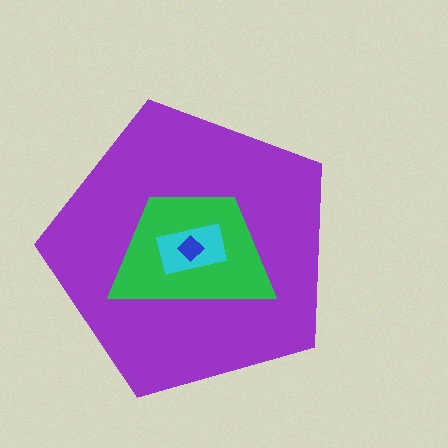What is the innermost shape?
The blue diamond.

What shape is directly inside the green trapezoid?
The cyan rectangle.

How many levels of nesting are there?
4.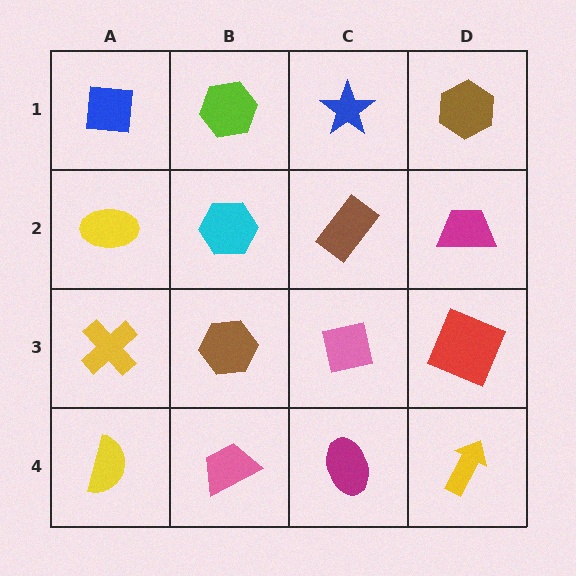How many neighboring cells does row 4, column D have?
2.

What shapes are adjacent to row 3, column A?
A yellow ellipse (row 2, column A), a yellow semicircle (row 4, column A), a brown hexagon (row 3, column B).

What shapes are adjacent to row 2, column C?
A blue star (row 1, column C), a pink square (row 3, column C), a cyan hexagon (row 2, column B), a magenta trapezoid (row 2, column D).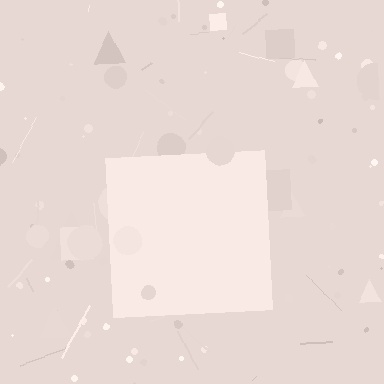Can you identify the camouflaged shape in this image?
The camouflaged shape is a square.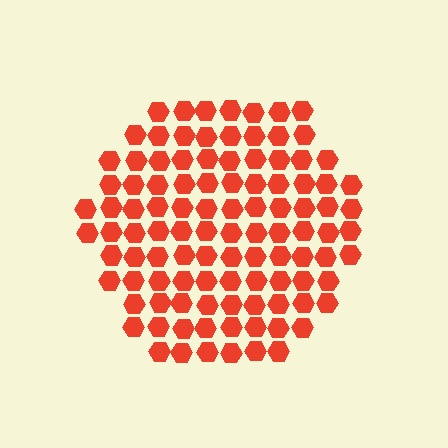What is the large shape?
The large shape is a hexagon.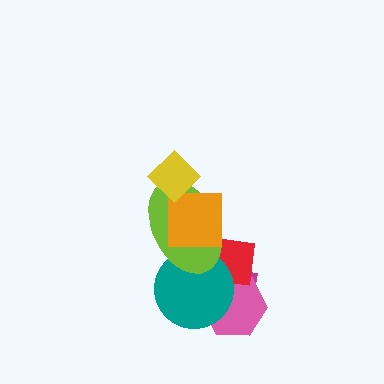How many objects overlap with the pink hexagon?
3 objects overlap with the pink hexagon.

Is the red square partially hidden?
Yes, it is partially covered by another shape.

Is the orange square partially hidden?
No, no other shape covers it.